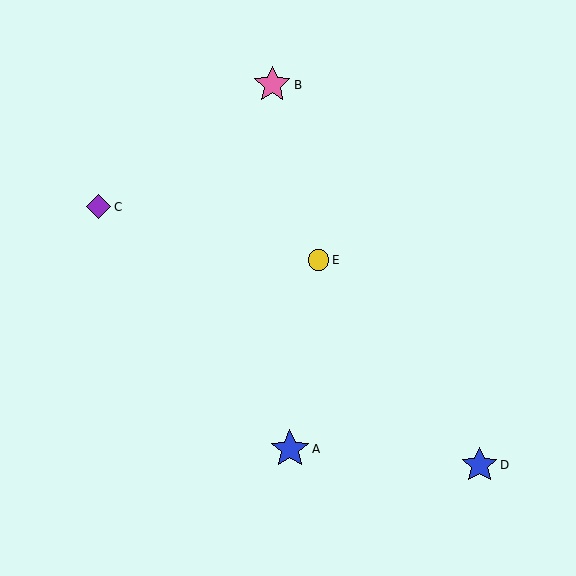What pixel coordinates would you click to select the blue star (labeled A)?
Click at (290, 449) to select the blue star A.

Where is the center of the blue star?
The center of the blue star is at (479, 465).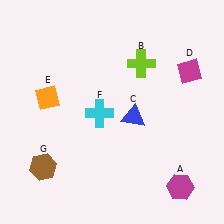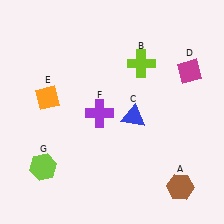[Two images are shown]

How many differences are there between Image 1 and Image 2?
There are 3 differences between the two images.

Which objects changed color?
A changed from magenta to brown. F changed from cyan to purple. G changed from brown to lime.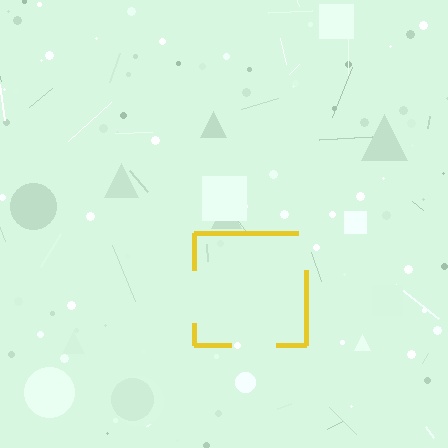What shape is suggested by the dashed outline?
The dashed outline suggests a square.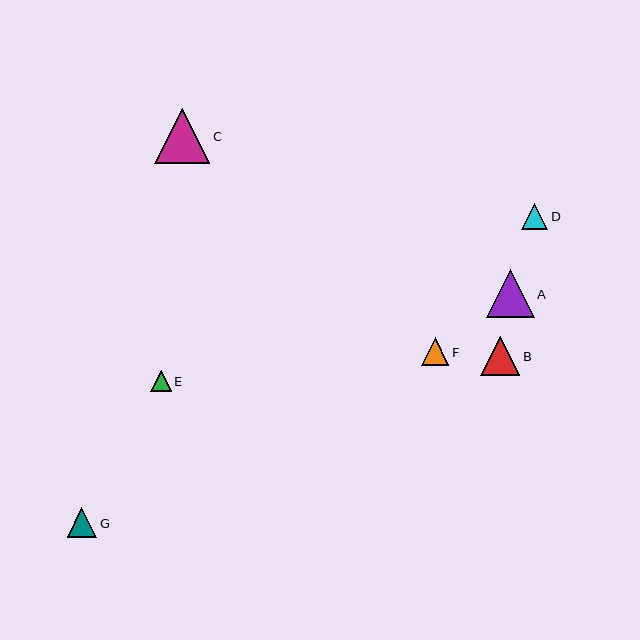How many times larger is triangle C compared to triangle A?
Triangle C is approximately 1.2 times the size of triangle A.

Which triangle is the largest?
Triangle C is the largest with a size of approximately 55 pixels.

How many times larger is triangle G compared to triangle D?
Triangle G is approximately 1.2 times the size of triangle D.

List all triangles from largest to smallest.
From largest to smallest: C, A, B, G, F, D, E.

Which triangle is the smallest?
Triangle E is the smallest with a size of approximately 21 pixels.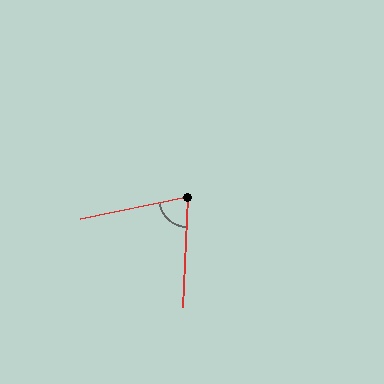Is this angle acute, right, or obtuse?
It is acute.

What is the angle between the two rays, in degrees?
Approximately 76 degrees.